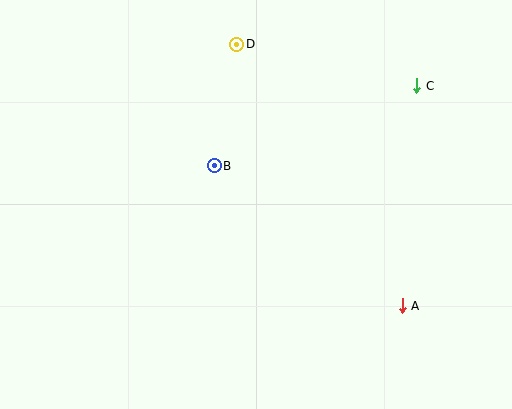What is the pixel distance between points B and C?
The distance between B and C is 218 pixels.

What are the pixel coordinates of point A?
Point A is at (402, 306).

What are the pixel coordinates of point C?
Point C is at (417, 86).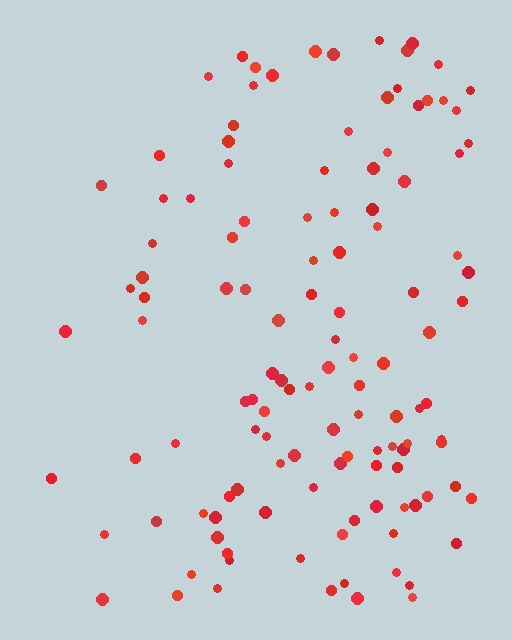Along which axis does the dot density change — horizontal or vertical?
Horizontal.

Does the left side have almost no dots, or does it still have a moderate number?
Still a moderate number, just noticeably fewer than the right.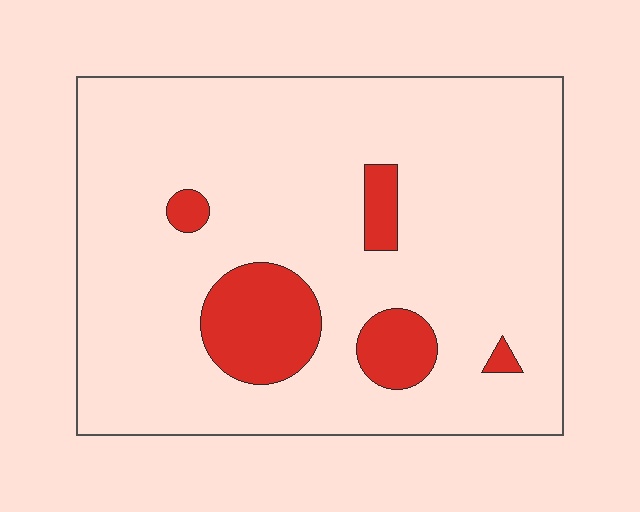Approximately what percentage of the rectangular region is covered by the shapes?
Approximately 15%.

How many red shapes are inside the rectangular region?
5.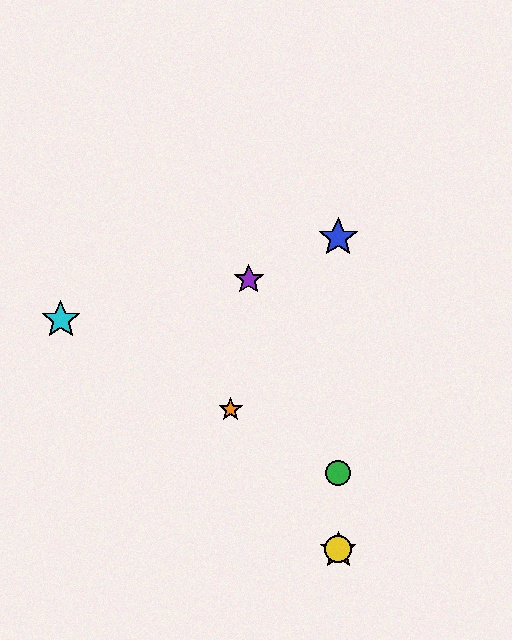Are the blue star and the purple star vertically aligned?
No, the blue star is at x≈338 and the purple star is at x≈249.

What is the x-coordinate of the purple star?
The purple star is at x≈249.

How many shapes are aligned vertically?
4 shapes (the red star, the blue star, the green circle, the yellow circle) are aligned vertically.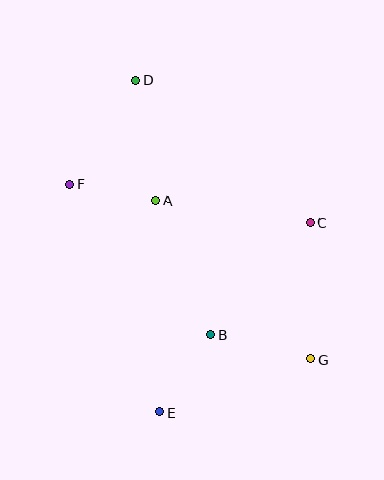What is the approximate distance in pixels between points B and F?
The distance between B and F is approximately 207 pixels.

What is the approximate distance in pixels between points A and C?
The distance between A and C is approximately 156 pixels.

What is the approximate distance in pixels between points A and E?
The distance between A and E is approximately 212 pixels.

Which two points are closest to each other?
Points A and F are closest to each other.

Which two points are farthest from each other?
Points D and E are farthest from each other.